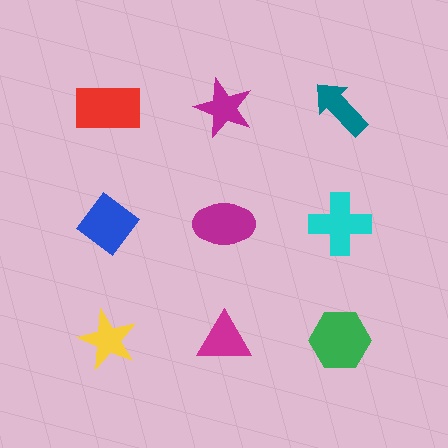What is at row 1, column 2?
A magenta star.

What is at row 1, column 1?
A red rectangle.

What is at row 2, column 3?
A cyan cross.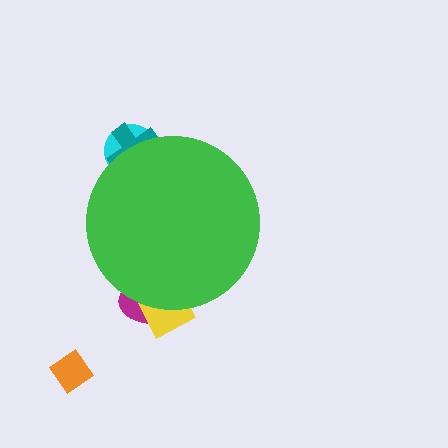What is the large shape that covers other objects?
A green circle.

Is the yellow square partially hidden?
Yes, the yellow square is partially hidden behind the green circle.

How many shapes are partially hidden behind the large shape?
4 shapes are partially hidden.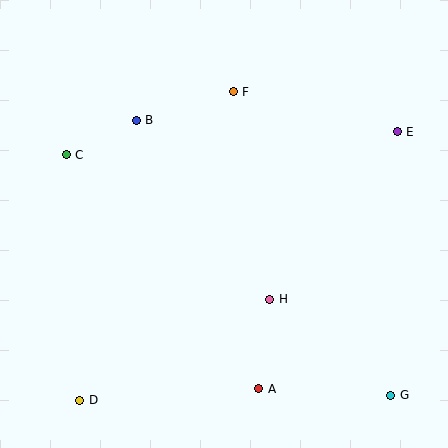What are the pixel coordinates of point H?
Point H is at (270, 299).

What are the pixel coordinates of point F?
Point F is at (233, 92).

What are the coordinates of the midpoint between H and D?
The midpoint between H and D is at (175, 350).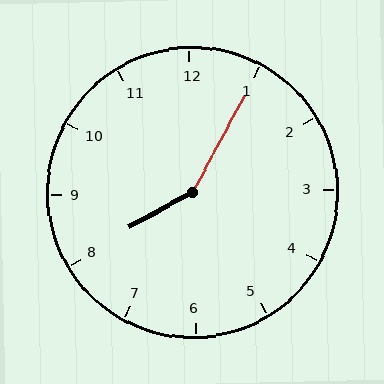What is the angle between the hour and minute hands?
Approximately 148 degrees.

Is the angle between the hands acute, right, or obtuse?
It is obtuse.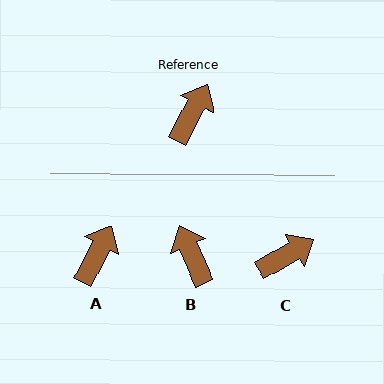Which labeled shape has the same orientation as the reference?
A.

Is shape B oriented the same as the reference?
No, it is off by about 51 degrees.